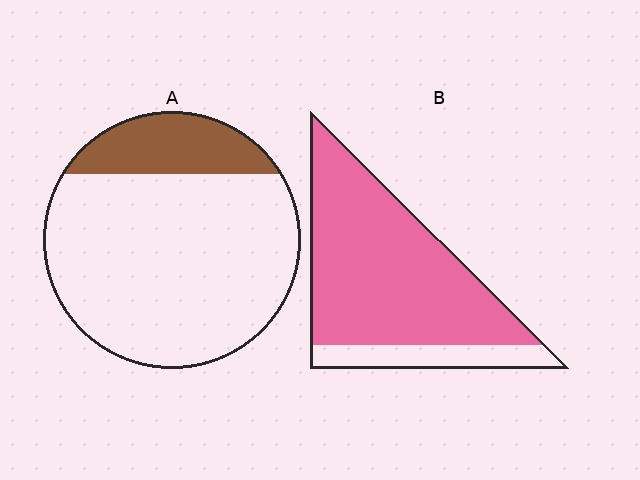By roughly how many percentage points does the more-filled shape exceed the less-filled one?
By roughly 65 percentage points (B over A).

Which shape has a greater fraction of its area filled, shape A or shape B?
Shape B.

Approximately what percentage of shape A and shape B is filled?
A is approximately 20% and B is approximately 80%.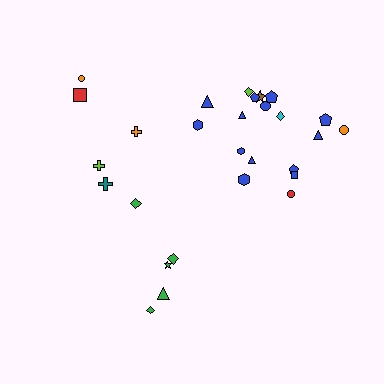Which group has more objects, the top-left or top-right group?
The top-right group.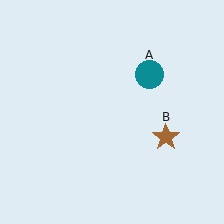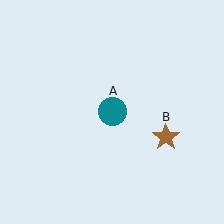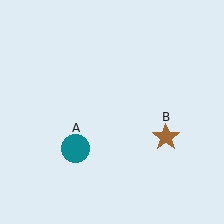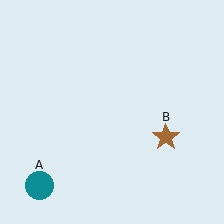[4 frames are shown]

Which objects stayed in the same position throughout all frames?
Brown star (object B) remained stationary.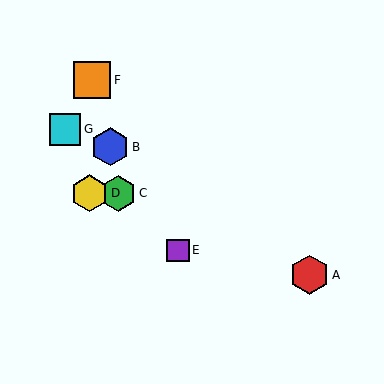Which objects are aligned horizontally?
Objects C, D are aligned horizontally.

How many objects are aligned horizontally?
2 objects (C, D) are aligned horizontally.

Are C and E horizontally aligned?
No, C is at y≈193 and E is at y≈250.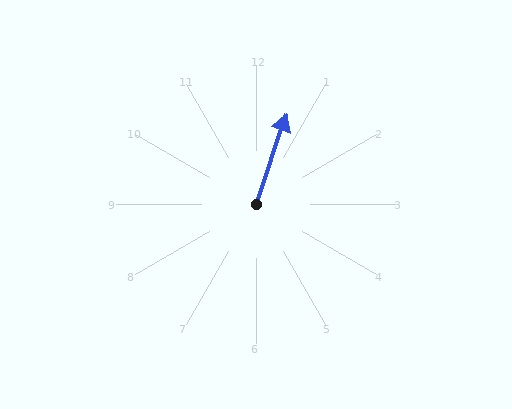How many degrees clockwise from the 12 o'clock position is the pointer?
Approximately 18 degrees.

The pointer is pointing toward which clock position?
Roughly 1 o'clock.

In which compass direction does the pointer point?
North.